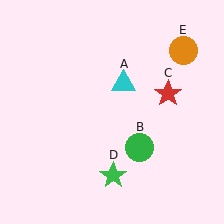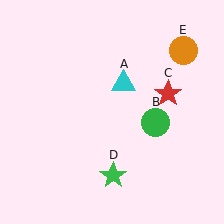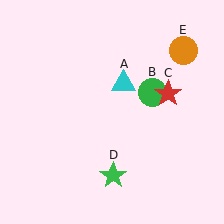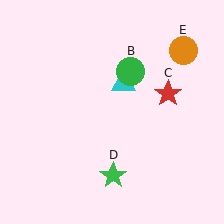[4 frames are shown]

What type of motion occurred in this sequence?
The green circle (object B) rotated counterclockwise around the center of the scene.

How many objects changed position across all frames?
1 object changed position: green circle (object B).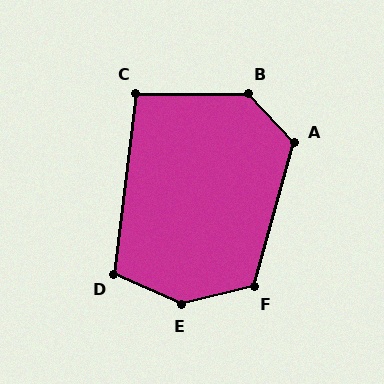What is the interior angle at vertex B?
Approximately 133 degrees (obtuse).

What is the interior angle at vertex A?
Approximately 122 degrees (obtuse).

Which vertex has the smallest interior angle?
C, at approximately 97 degrees.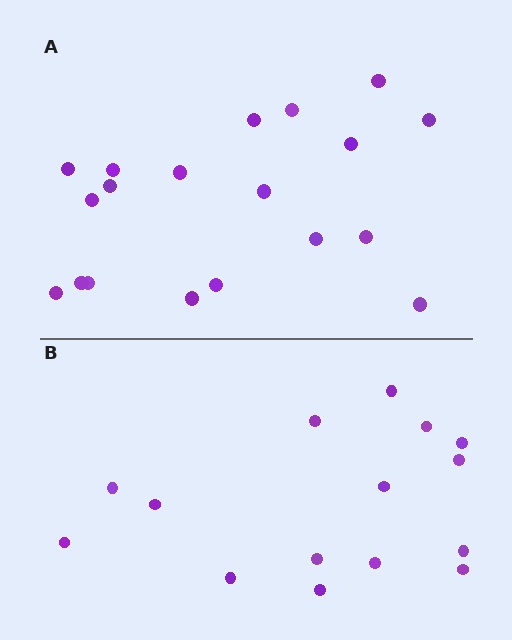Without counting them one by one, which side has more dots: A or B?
Region A (the top region) has more dots.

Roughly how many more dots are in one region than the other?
Region A has about 4 more dots than region B.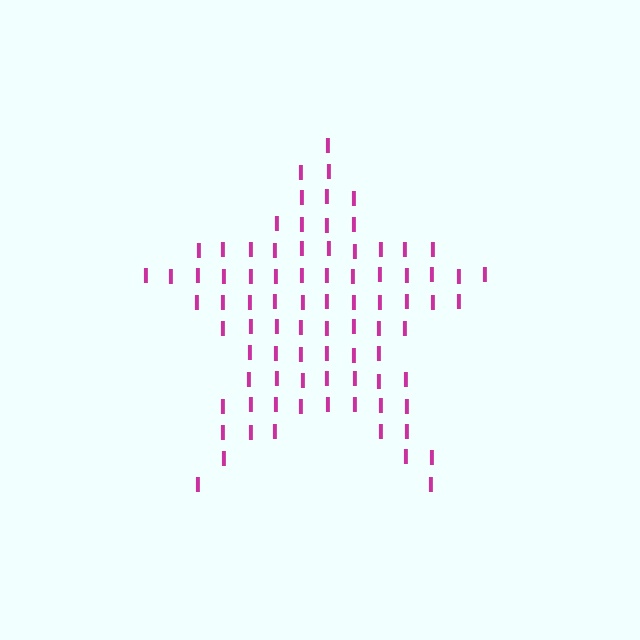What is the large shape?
The large shape is a star.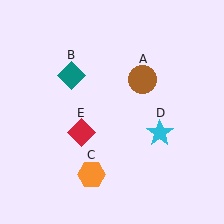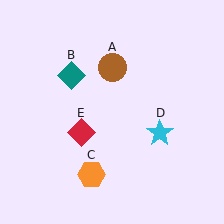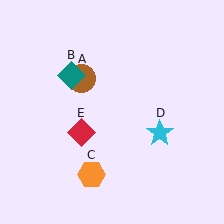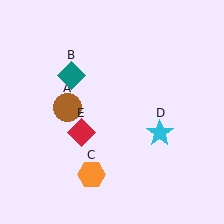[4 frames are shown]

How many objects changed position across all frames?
1 object changed position: brown circle (object A).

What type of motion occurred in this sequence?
The brown circle (object A) rotated counterclockwise around the center of the scene.